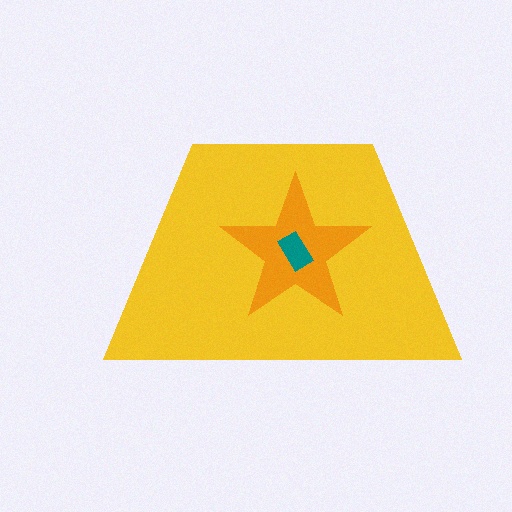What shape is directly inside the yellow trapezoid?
The orange star.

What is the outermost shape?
The yellow trapezoid.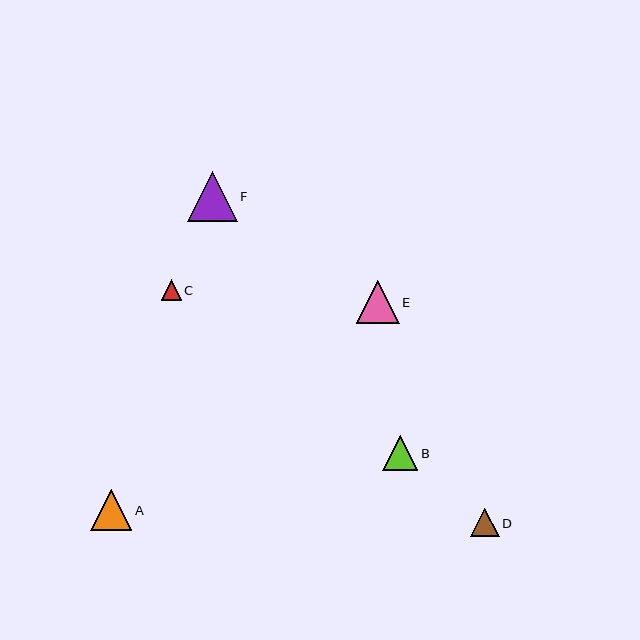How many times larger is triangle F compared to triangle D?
Triangle F is approximately 1.8 times the size of triangle D.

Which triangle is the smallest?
Triangle C is the smallest with a size of approximately 20 pixels.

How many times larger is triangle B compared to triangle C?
Triangle B is approximately 1.7 times the size of triangle C.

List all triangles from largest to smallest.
From largest to smallest: F, E, A, B, D, C.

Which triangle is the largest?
Triangle F is the largest with a size of approximately 50 pixels.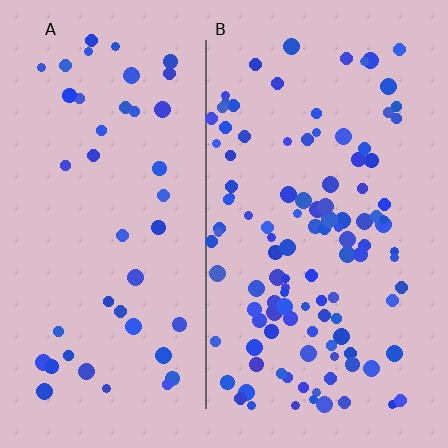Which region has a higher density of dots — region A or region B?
B (the right).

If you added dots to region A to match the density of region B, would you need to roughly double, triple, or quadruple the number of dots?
Approximately triple.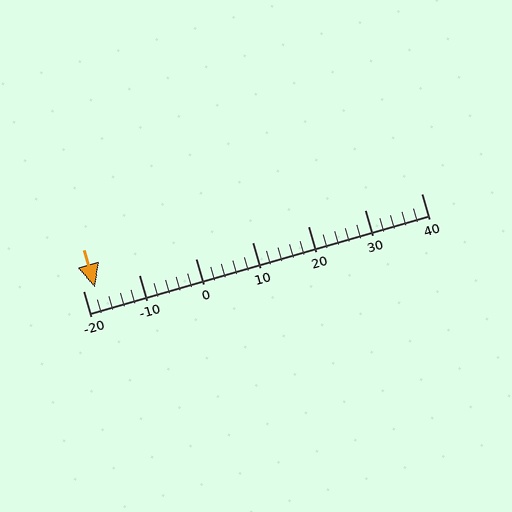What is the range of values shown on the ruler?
The ruler shows values from -20 to 40.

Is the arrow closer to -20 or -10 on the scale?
The arrow is closer to -20.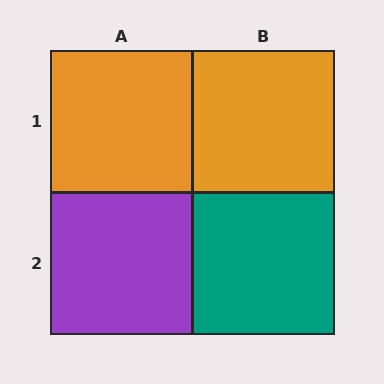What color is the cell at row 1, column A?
Orange.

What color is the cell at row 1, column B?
Orange.